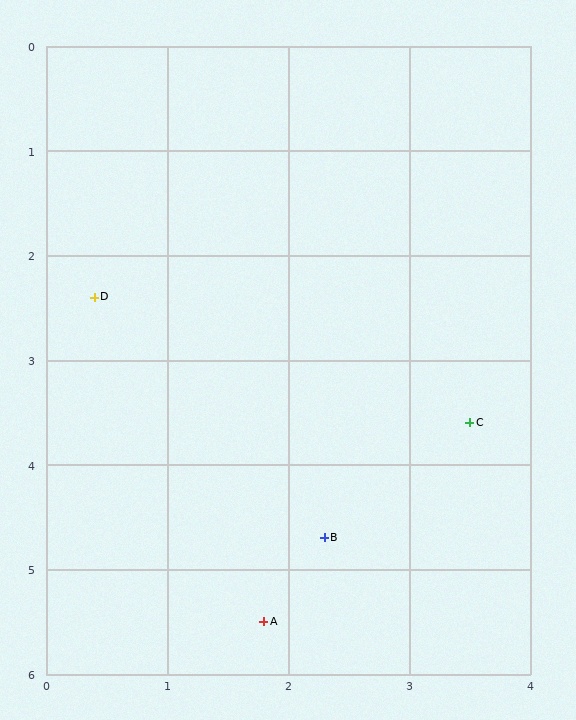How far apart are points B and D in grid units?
Points B and D are about 3.0 grid units apart.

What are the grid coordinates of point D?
Point D is at approximately (0.4, 2.4).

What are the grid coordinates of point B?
Point B is at approximately (2.3, 4.7).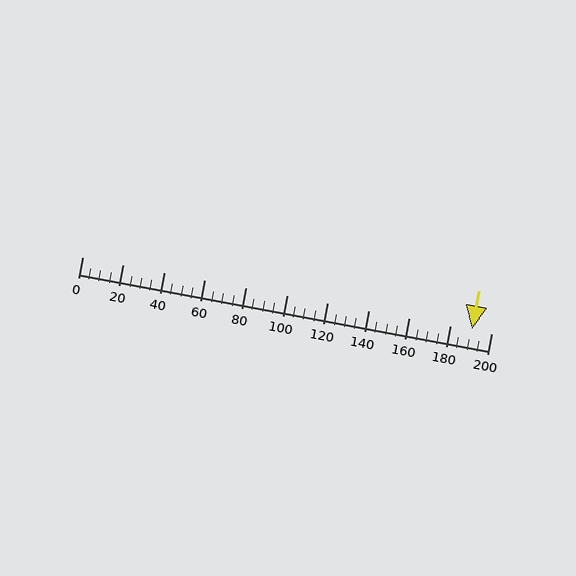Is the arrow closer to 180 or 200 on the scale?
The arrow is closer to 200.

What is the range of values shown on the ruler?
The ruler shows values from 0 to 200.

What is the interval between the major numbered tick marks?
The major tick marks are spaced 20 units apart.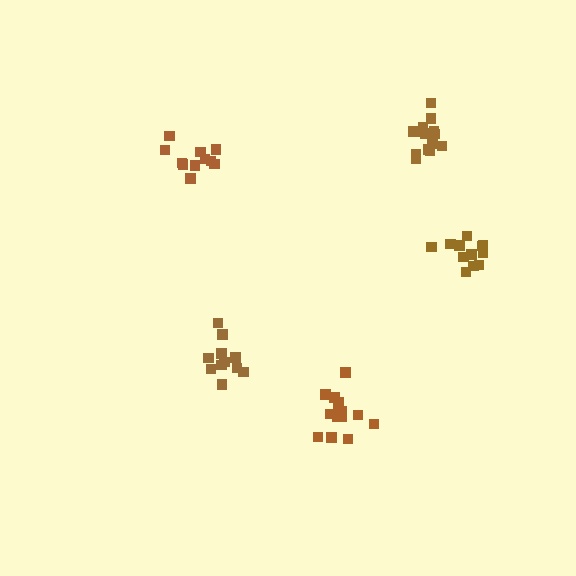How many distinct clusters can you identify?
There are 5 distinct clusters.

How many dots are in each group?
Group 1: 15 dots, Group 2: 16 dots, Group 3: 12 dots, Group 4: 12 dots, Group 5: 11 dots (66 total).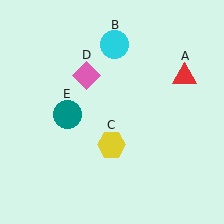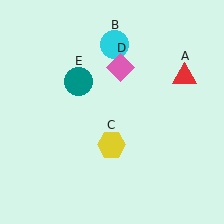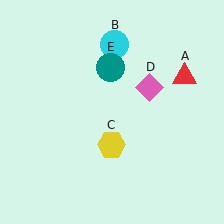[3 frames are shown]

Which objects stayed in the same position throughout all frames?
Red triangle (object A) and cyan circle (object B) and yellow hexagon (object C) remained stationary.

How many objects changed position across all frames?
2 objects changed position: pink diamond (object D), teal circle (object E).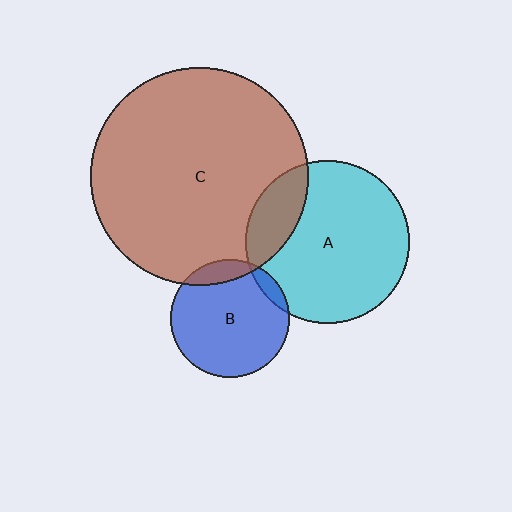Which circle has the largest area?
Circle C (brown).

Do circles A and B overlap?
Yes.